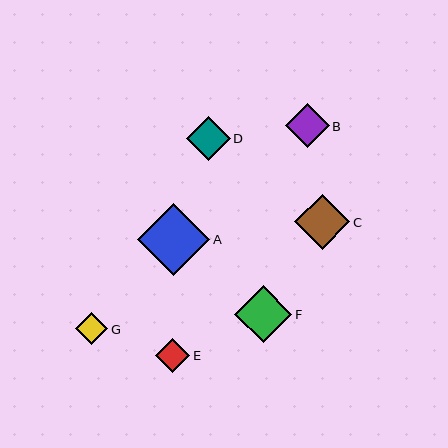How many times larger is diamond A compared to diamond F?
Diamond A is approximately 1.3 times the size of diamond F.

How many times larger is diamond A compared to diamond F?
Diamond A is approximately 1.3 times the size of diamond F.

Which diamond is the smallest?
Diamond G is the smallest with a size of approximately 32 pixels.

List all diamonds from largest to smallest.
From largest to smallest: A, F, C, D, B, E, G.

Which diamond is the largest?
Diamond A is the largest with a size of approximately 72 pixels.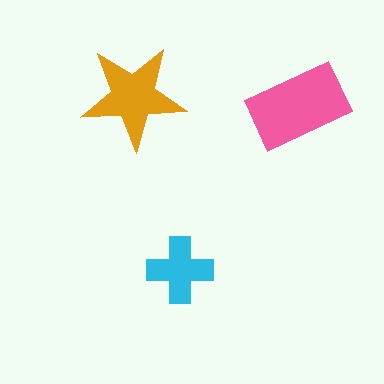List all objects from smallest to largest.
The cyan cross, the orange star, the pink rectangle.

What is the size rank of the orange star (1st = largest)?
2nd.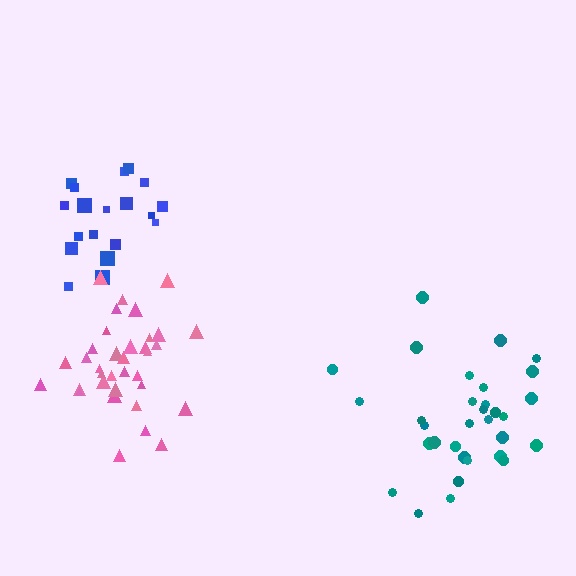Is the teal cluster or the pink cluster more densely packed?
Pink.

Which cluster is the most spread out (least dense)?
Teal.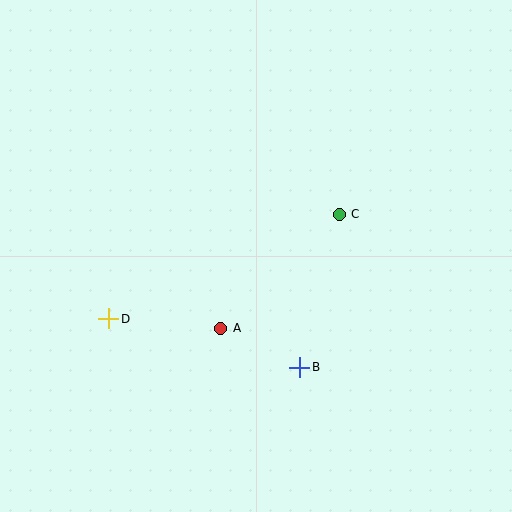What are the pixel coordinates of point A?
Point A is at (221, 328).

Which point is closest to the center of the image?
Point A at (221, 328) is closest to the center.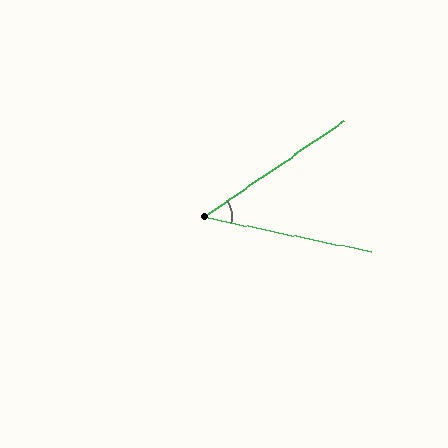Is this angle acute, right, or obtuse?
It is acute.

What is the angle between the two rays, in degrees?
Approximately 46 degrees.